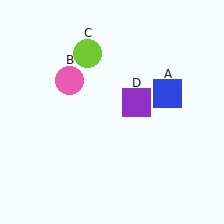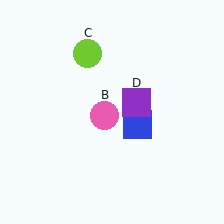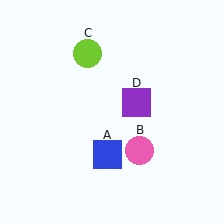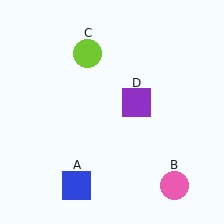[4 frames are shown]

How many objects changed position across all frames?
2 objects changed position: blue square (object A), pink circle (object B).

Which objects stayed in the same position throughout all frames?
Lime circle (object C) and purple square (object D) remained stationary.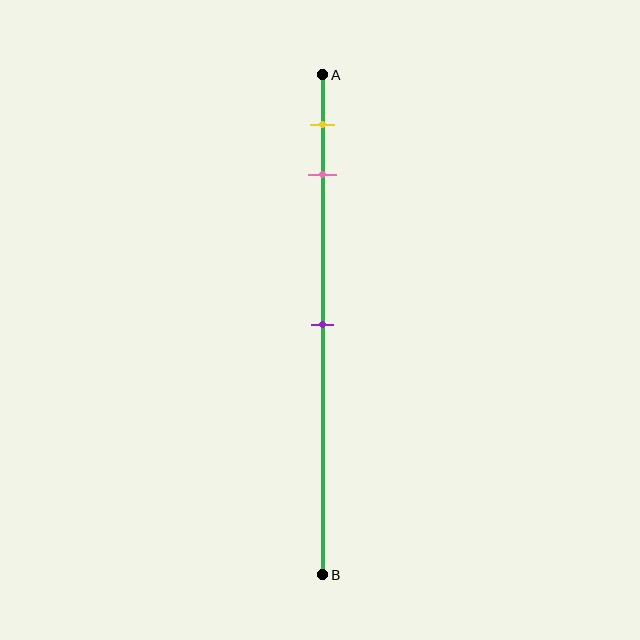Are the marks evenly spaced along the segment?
No, the marks are not evenly spaced.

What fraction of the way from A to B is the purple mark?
The purple mark is approximately 50% (0.5) of the way from A to B.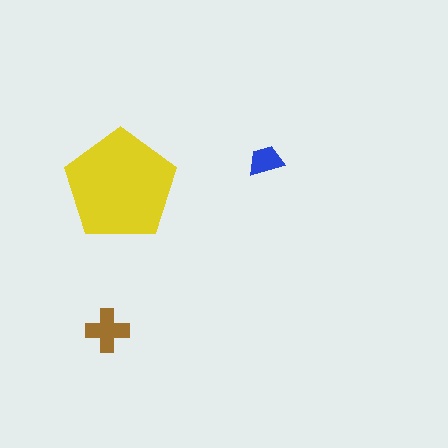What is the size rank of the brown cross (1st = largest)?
2nd.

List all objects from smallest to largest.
The blue trapezoid, the brown cross, the yellow pentagon.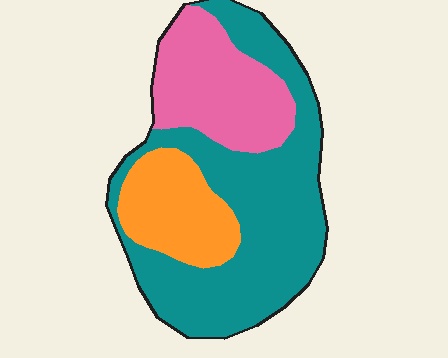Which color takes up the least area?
Orange, at roughly 20%.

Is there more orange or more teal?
Teal.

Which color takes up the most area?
Teal, at roughly 55%.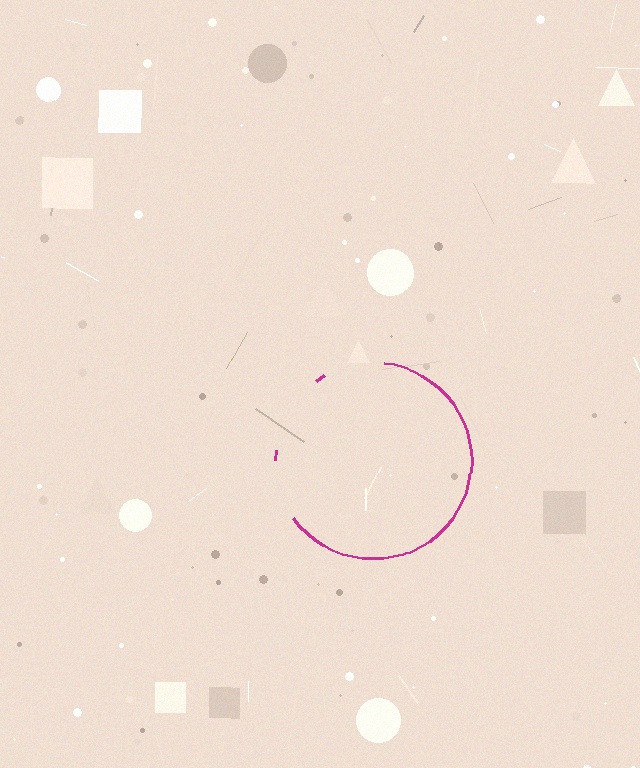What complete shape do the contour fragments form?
The contour fragments form a circle.